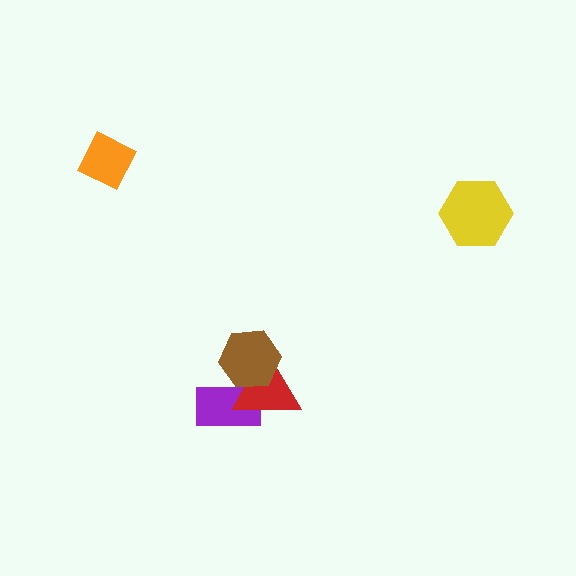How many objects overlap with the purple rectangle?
2 objects overlap with the purple rectangle.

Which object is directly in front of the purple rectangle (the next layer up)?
The red triangle is directly in front of the purple rectangle.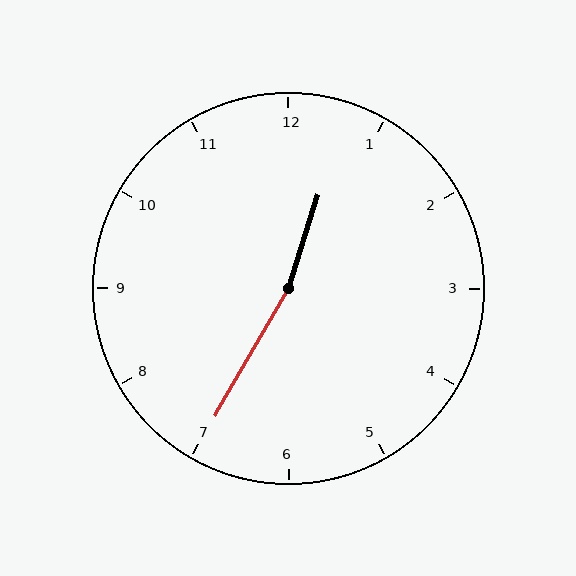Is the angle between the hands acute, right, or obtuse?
It is obtuse.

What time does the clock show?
12:35.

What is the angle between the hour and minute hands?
Approximately 168 degrees.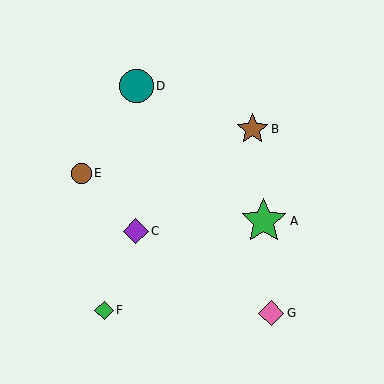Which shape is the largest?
The green star (labeled A) is the largest.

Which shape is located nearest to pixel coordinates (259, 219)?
The green star (labeled A) at (264, 221) is nearest to that location.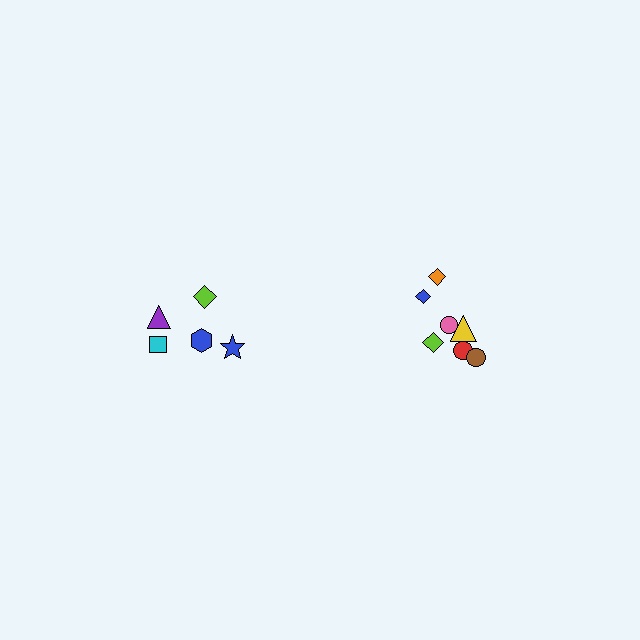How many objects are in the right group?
There are 7 objects.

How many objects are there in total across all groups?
There are 12 objects.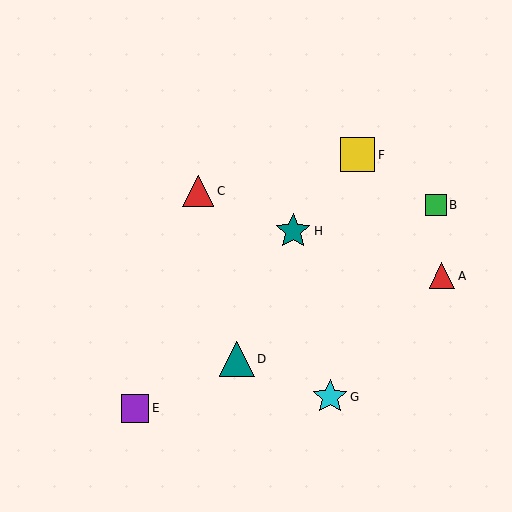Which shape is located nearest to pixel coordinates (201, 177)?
The red triangle (labeled C) at (198, 191) is nearest to that location.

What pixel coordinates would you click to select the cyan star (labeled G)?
Click at (330, 397) to select the cyan star G.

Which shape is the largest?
The teal star (labeled H) is the largest.